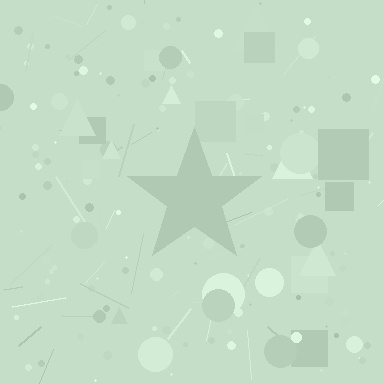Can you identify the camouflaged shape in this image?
The camouflaged shape is a star.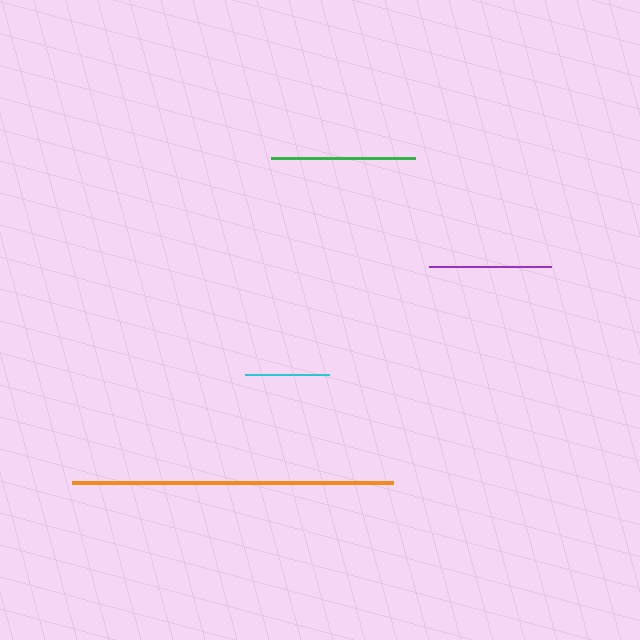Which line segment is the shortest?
The cyan line is the shortest at approximately 84 pixels.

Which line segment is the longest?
The orange line is the longest at approximately 321 pixels.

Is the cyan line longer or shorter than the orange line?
The orange line is longer than the cyan line.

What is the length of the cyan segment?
The cyan segment is approximately 84 pixels long.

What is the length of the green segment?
The green segment is approximately 144 pixels long.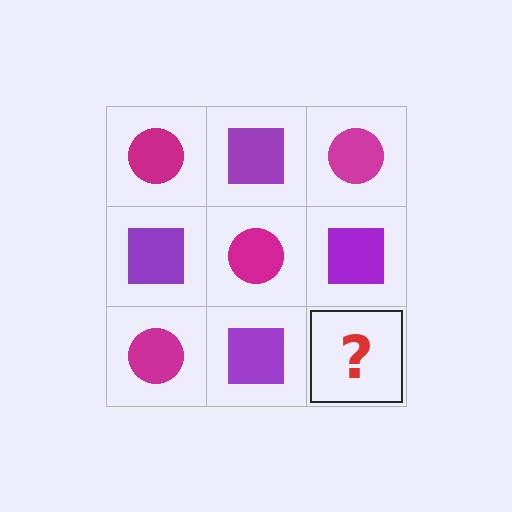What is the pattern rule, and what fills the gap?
The rule is that it alternates magenta circle and purple square in a checkerboard pattern. The gap should be filled with a magenta circle.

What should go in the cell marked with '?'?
The missing cell should contain a magenta circle.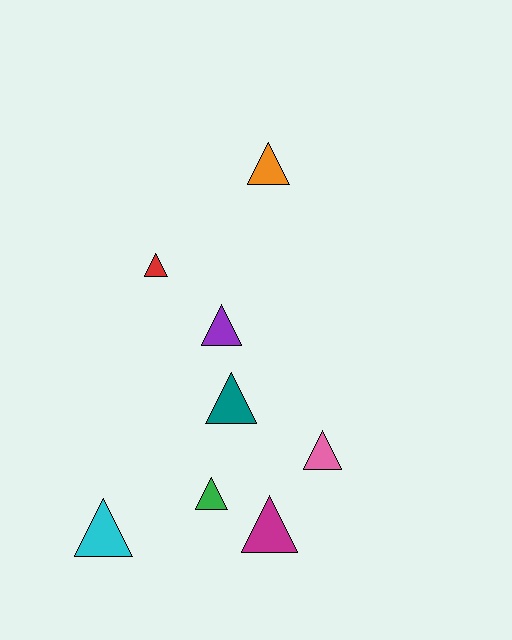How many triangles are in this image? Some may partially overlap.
There are 8 triangles.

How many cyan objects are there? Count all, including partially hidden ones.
There is 1 cyan object.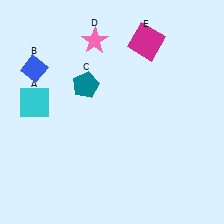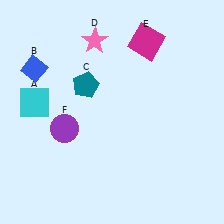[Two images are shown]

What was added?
A purple circle (F) was added in Image 2.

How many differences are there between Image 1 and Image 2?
There is 1 difference between the two images.